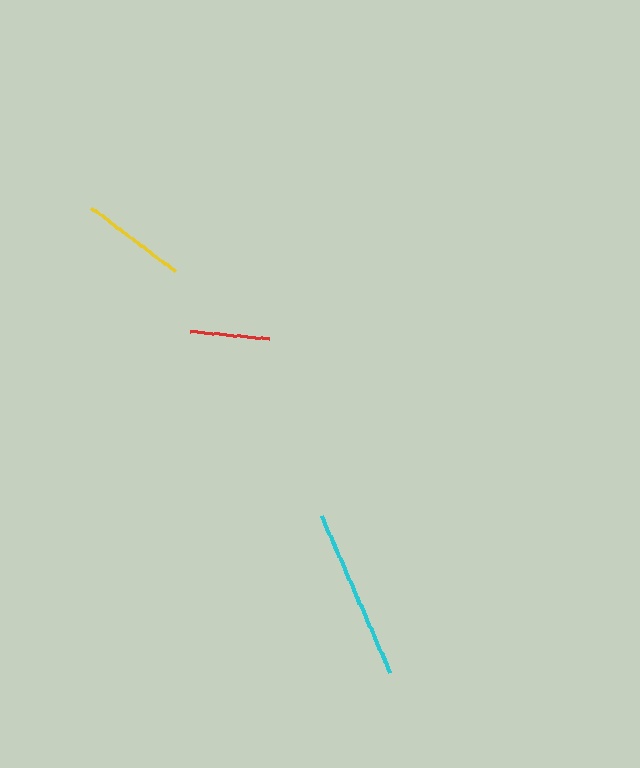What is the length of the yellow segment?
The yellow segment is approximately 105 pixels long.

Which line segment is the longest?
The cyan line is the longest at approximately 172 pixels.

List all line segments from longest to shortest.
From longest to shortest: cyan, yellow, red.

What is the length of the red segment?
The red segment is approximately 80 pixels long.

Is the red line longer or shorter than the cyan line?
The cyan line is longer than the red line.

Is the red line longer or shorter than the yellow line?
The yellow line is longer than the red line.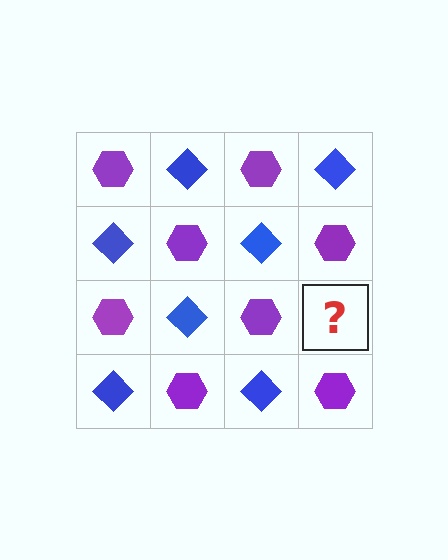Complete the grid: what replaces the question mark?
The question mark should be replaced with a blue diamond.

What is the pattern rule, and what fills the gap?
The rule is that it alternates purple hexagon and blue diamond in a checkerboard pattern. The gap should be filled with a blue diamond.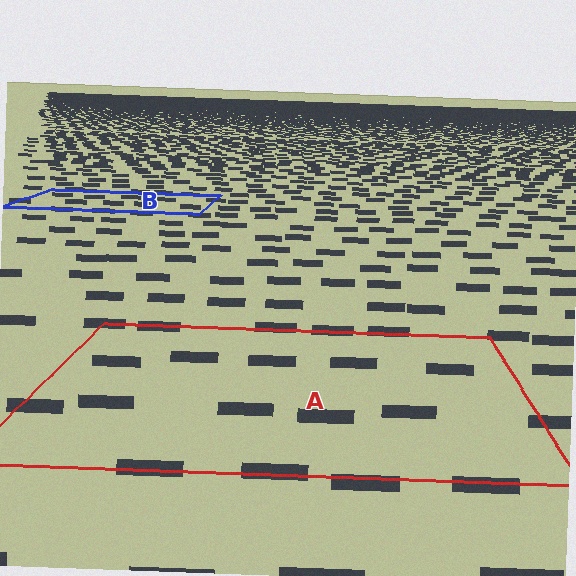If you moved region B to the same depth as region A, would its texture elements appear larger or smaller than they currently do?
They would appear larger. At a closer depth, the same texture elements are projected at a bigger on-screen size.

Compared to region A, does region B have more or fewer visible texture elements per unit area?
Region B has more texture elements per unit area — they are packed more densely because it is farther away.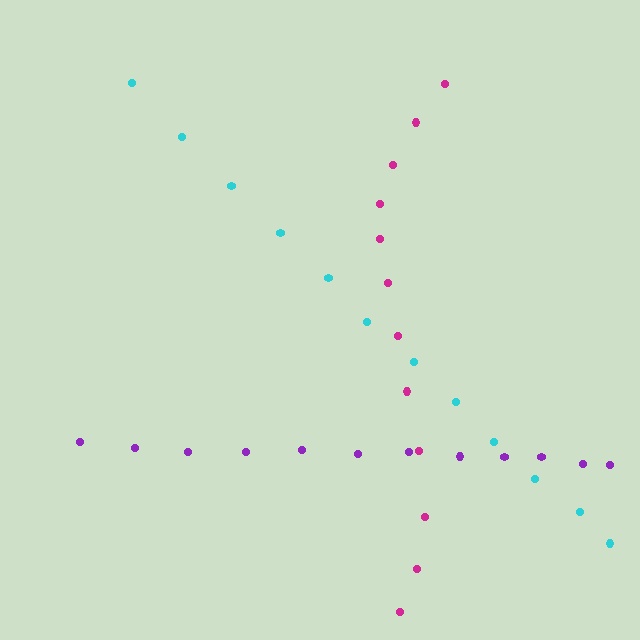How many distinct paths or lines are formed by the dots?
There are 3 distinct paths.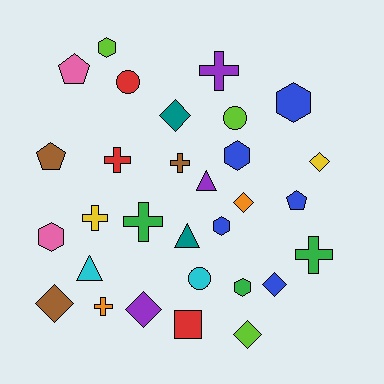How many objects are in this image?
There are 30 objects.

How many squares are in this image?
There is 1 square.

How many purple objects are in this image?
There are 3 purple objects.